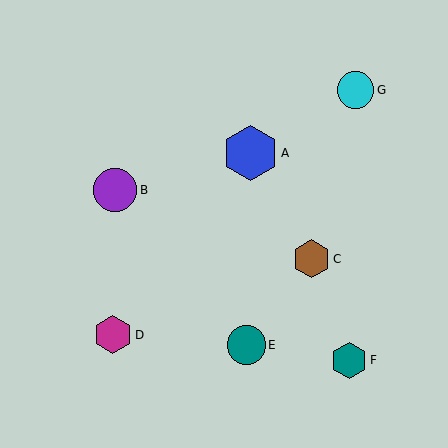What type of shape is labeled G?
Shape G is a cyan circle.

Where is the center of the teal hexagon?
The center of the teal hexagon is at (349, 360).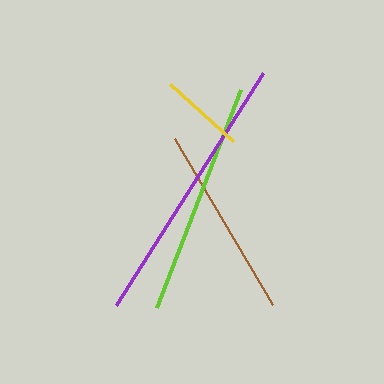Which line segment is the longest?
The purple line is the longest at approximately 275 pixels.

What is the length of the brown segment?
The brown segment is approximately 193 pixels long.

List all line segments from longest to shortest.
From longest to shortest: purple, lime, brown, yellow.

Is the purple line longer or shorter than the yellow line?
The purple line is longer than the yellow line.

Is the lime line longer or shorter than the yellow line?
The lime line is longer than the yellow line.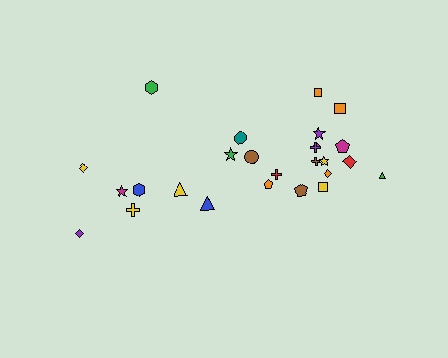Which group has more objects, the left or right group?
The right group.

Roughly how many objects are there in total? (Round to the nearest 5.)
Roughly 25 objects in total.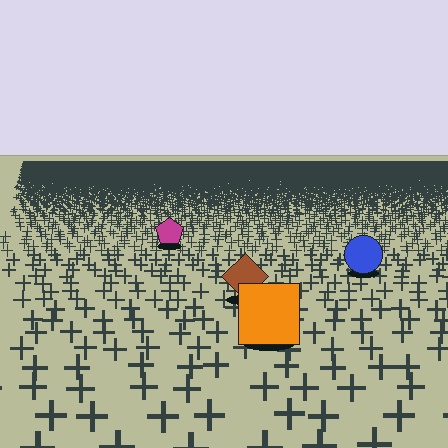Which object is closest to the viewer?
The orange square is closest. The texture marks near it are larger and more spread out.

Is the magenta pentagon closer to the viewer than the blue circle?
No. The blue circle is closer — you can tell from the texture gradient: the ground texture is coarser near it.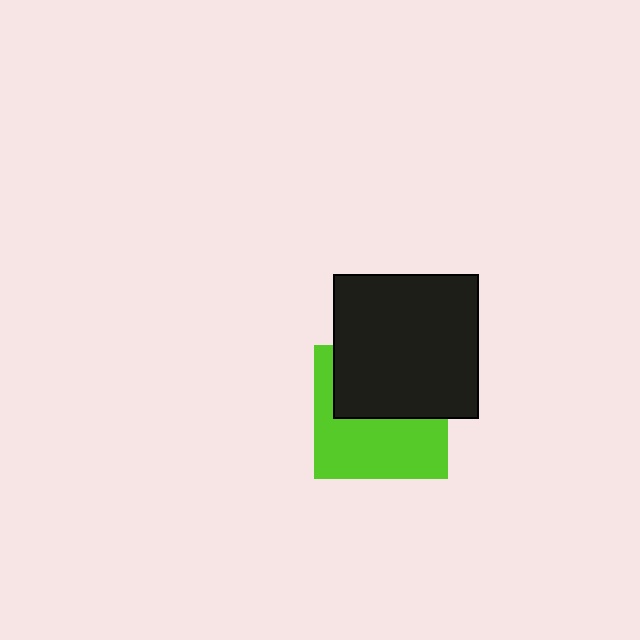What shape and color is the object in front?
The object in front is a black square.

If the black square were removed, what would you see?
You would see the complete lime square.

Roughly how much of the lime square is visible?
About half of it is visible (roughly 53%).